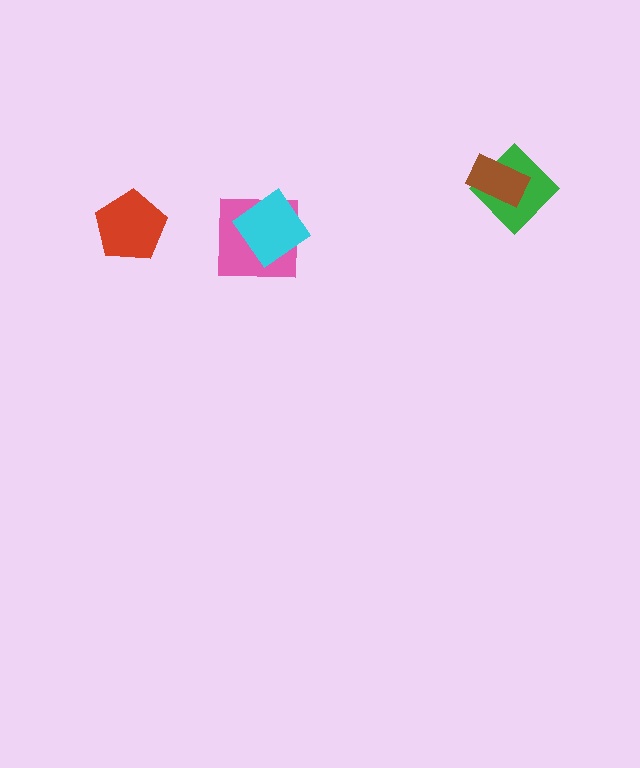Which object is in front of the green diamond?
The brown rectangle is in front of the green diamond.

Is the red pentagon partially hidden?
No, no other shape covers it.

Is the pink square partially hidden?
Yes, it is partially covered by another shape.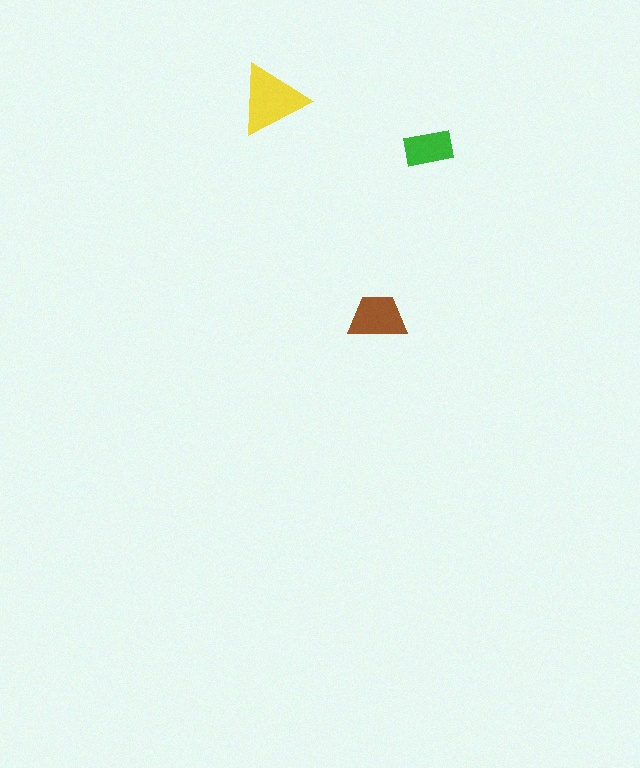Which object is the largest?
The yellow triangle.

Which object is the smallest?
The green rectangle.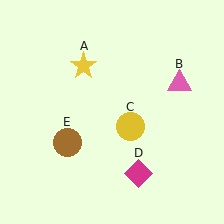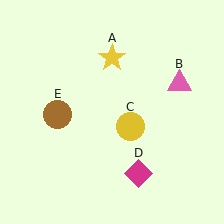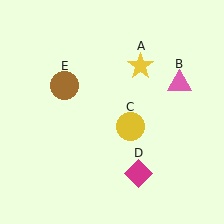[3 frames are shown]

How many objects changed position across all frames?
2 objects changed position: yellow star (object A), brown circle (object E).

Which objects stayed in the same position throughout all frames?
Pink triangle (object B) and yellow circle (object C) and magenta diamond (object D) remained stationary.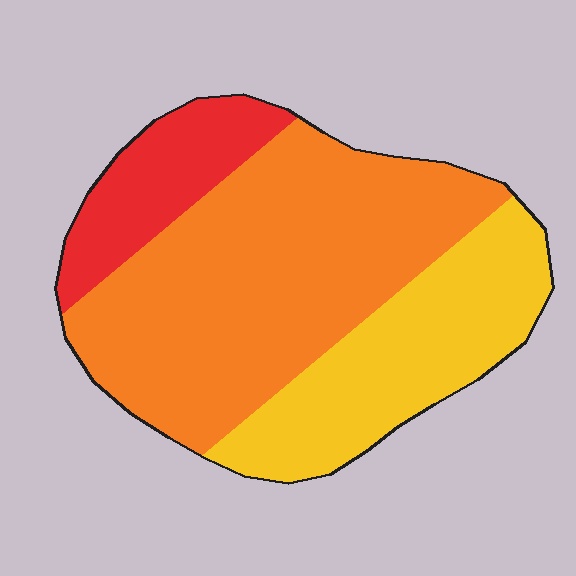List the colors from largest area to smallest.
From largest to smallest: orange, yellow, red.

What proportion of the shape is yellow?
Yellow covers around 30% of the shape.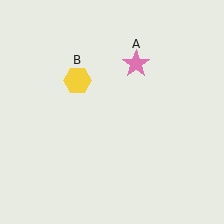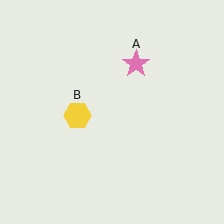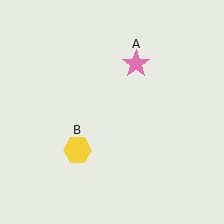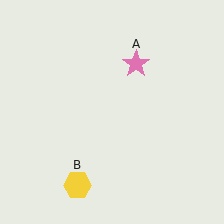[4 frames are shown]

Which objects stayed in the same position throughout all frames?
Pink star (object A) remained stationary.